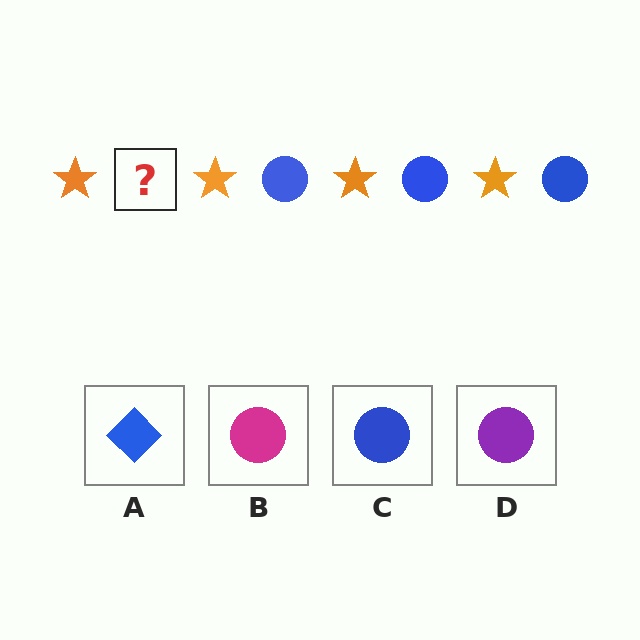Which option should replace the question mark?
Option C.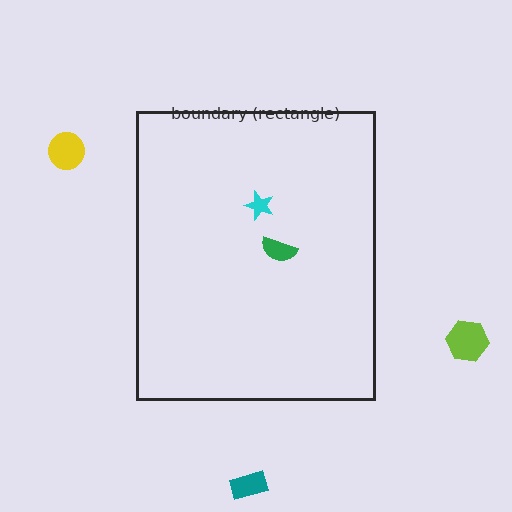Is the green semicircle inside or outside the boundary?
Inside.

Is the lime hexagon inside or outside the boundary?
Outside.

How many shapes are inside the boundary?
2 inside, 3 outside.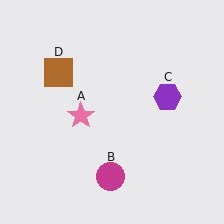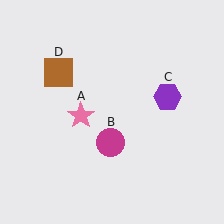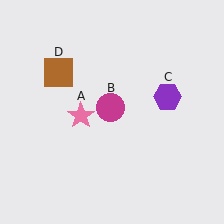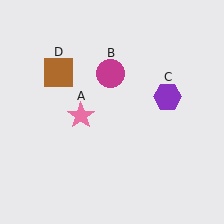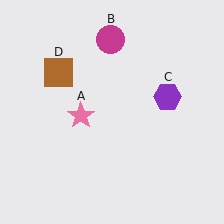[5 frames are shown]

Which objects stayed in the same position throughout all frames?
Pink star (object A) and purple hexagon (object C) and brown square (object D) remained stationary.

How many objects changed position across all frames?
1 object changed position: magenta circle (object B).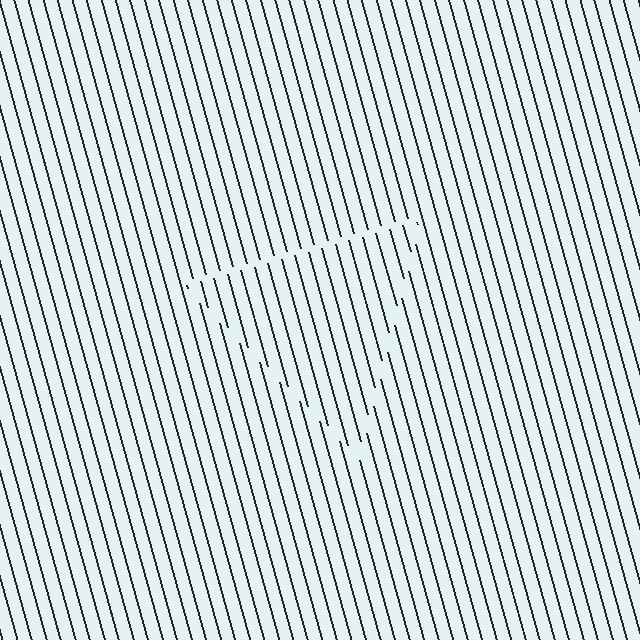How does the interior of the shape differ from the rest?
The interior of the shape contains the same grating, shifted by half a period — the contour is defined by the phase discontinuity where line-ends from the inner and outer gratings abut.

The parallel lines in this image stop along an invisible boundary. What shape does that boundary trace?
An illusory triangle. The interior of the shape contains the same grating, shifted by half a period — the contour is defined by the phase discontinuity where line-ends from the inner and outer gratings abut.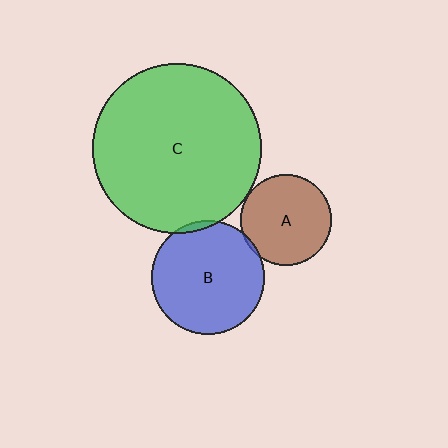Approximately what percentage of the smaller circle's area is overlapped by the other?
Approximately 5%.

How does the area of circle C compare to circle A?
Approximately 3.4 times.